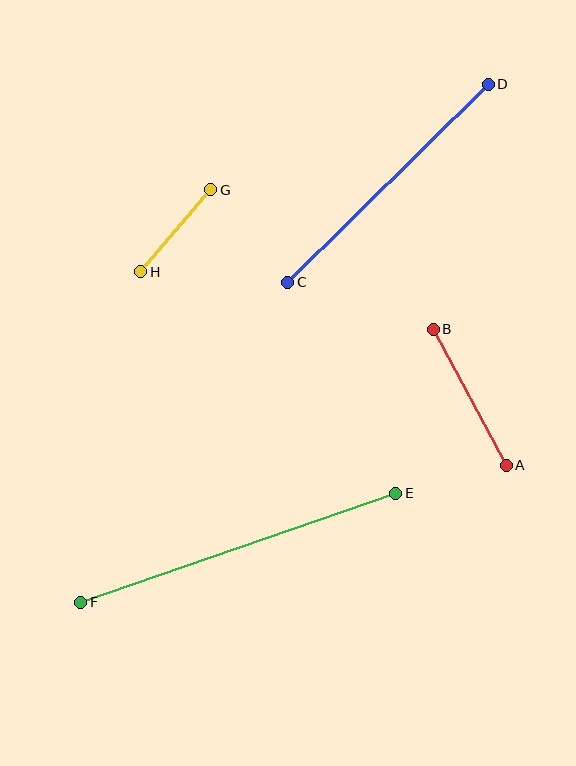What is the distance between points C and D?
The distance is approximately 282 pixels.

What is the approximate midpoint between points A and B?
The midpoint is at approximately (470, 397) pixels.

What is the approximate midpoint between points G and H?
The midpoint is at approximately (176, 231) pixels.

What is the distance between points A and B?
The distance is approximately 154 pixels.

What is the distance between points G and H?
The distance is approximately 108 pixels.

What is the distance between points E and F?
The distance is approximately 333 pixels.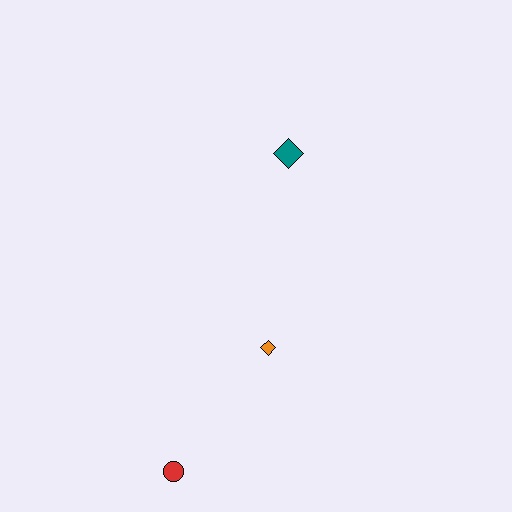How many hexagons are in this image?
There are no hexagons.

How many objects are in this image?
There are 3 objects.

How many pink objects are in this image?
There are no pink objects.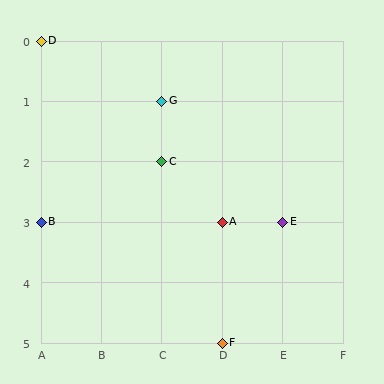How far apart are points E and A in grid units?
Points E and A are 1 column apart.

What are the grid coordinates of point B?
Point B is at grid coordinates (A, 3).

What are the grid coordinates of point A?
Point A is at grid coordinates (D, 3).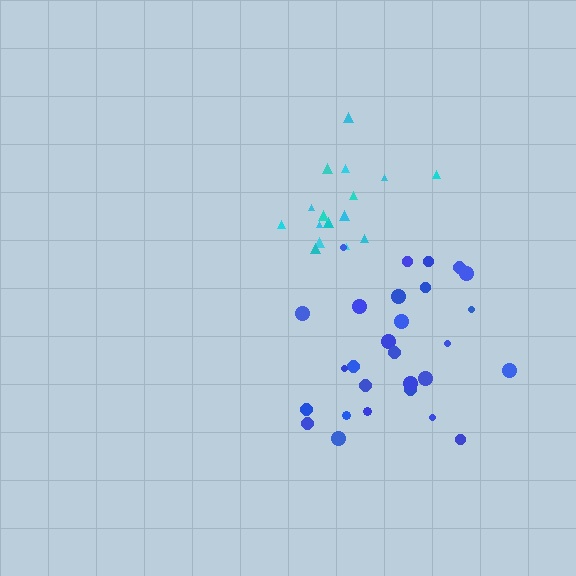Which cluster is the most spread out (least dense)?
Blue.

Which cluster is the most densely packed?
Cyan.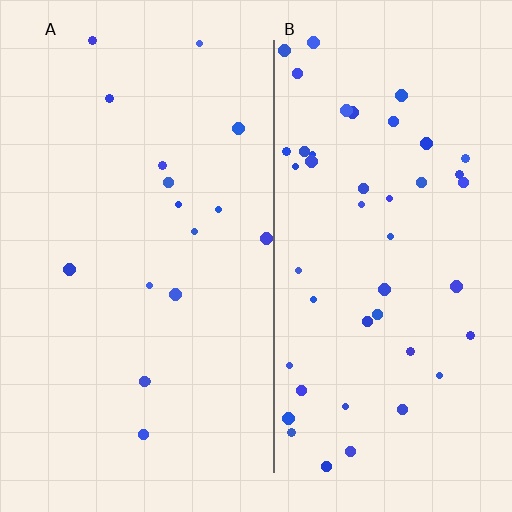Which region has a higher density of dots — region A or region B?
B (the right).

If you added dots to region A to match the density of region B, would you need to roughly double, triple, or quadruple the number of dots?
Approximately triple.